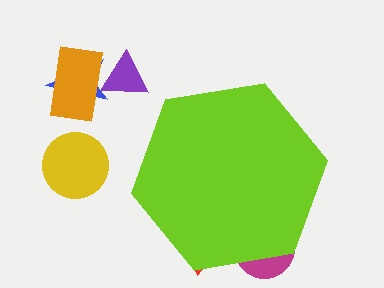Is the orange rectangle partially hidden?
No, the orange rectangle is fully visible.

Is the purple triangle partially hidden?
No, the purple triangle is fully visible.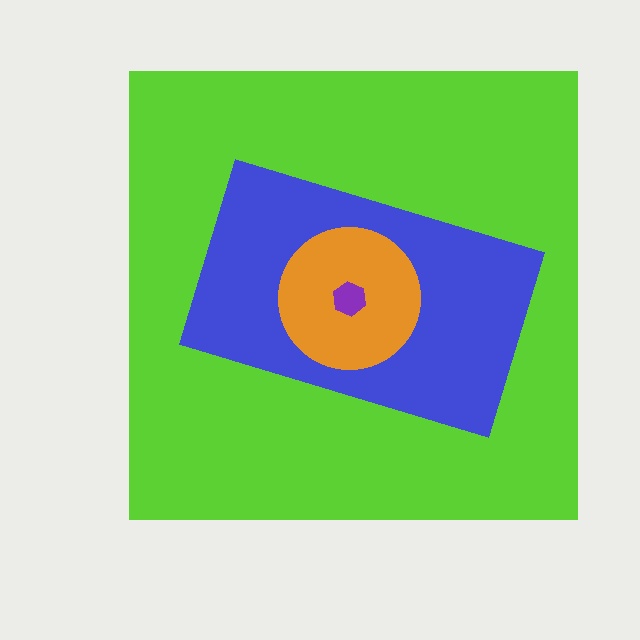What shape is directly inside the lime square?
The blue rectangle.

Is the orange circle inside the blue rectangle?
Yes.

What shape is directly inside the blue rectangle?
The orange circle.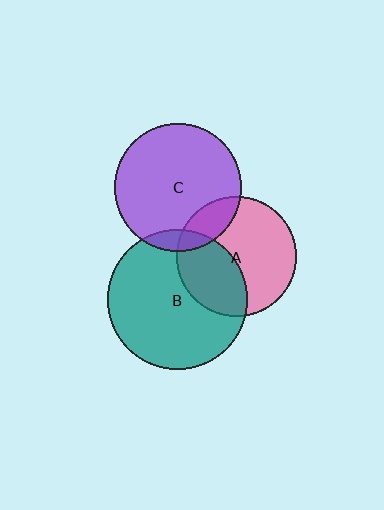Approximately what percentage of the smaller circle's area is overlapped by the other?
Approximately 35%.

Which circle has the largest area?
Circle B (teal).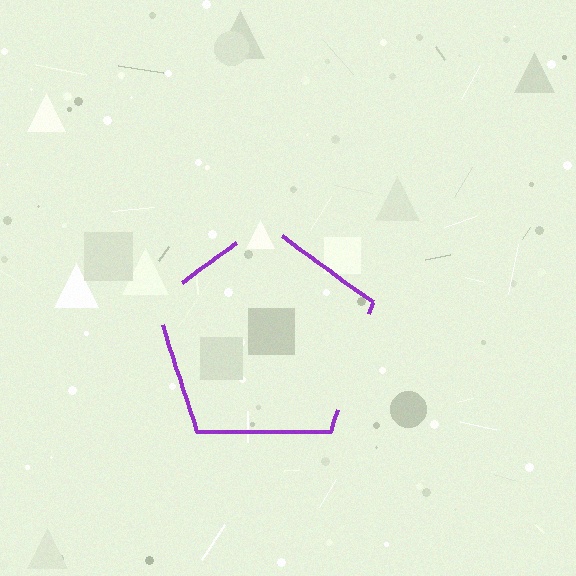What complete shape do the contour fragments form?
The contour fragments form a pentagon.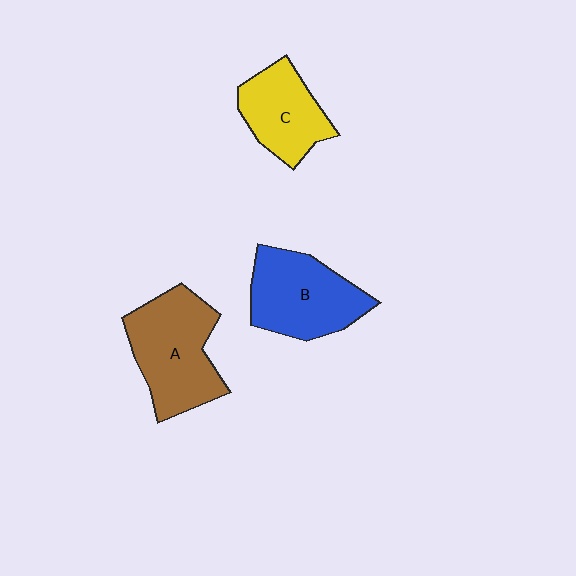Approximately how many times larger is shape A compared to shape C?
Approximately 1.4 times.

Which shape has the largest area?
Shape A (brown).